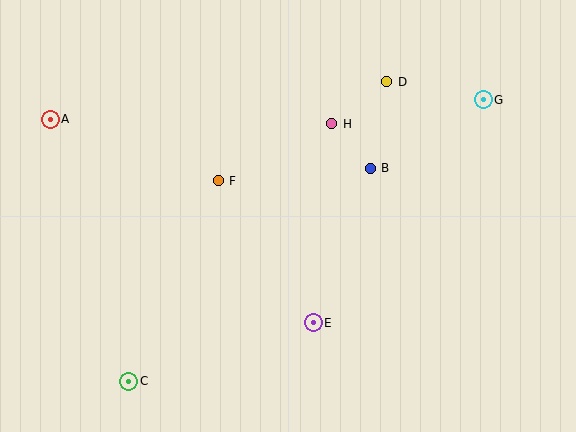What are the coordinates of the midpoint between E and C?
The midpoint between E and C is at (221, 352).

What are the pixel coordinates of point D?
Point D is at (387, 82).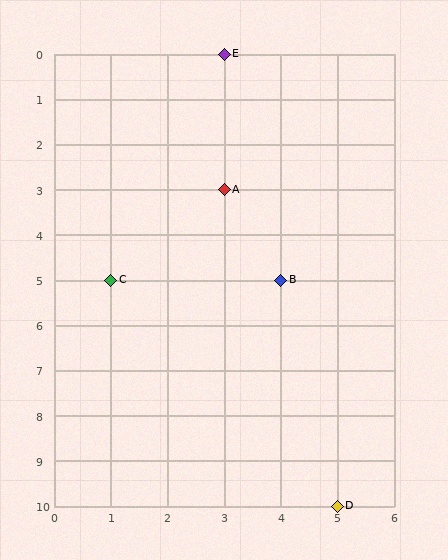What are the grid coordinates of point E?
Point E is at grid coordinates (3, 0).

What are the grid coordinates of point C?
Point C is at grid coordinates (1, 5).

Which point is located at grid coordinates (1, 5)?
Point C is at (1, 5).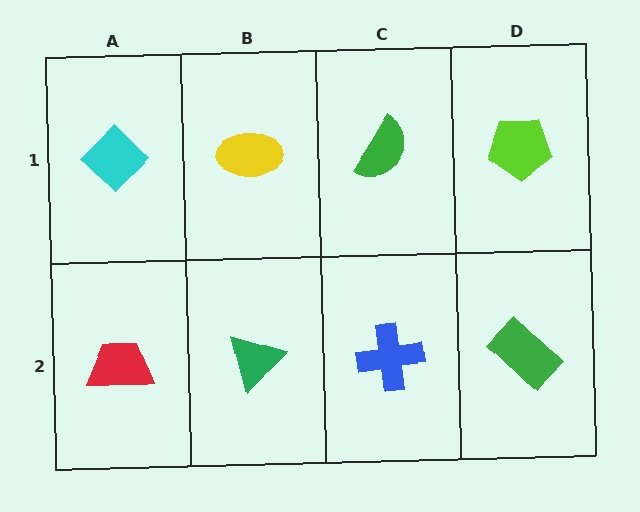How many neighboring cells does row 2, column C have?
3.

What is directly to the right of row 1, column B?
A green semicircle.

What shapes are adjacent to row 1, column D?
A green rectangle (row 2, column D), a green semicircle (row 1, column C).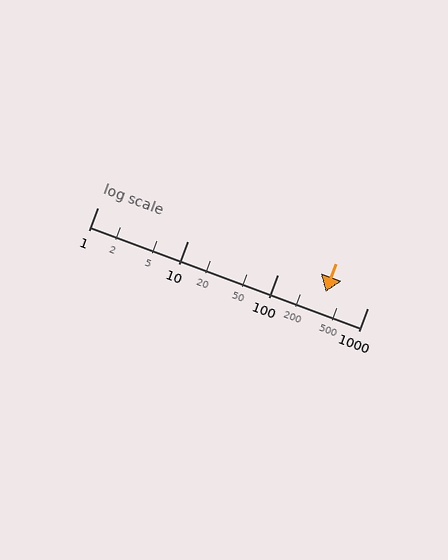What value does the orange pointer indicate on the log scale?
The pointer indicates approximately 340.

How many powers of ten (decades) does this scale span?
The scale spans 3 decades, from 1 to 1000.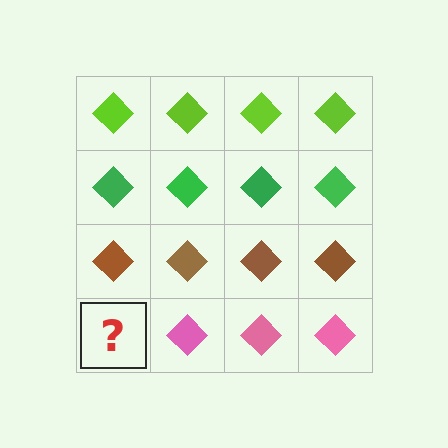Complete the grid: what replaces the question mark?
The question mark should be replaced with a pink diamond.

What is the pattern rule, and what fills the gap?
The rule is that each row has a consistent color. The gap should be filled with a pink diamond.